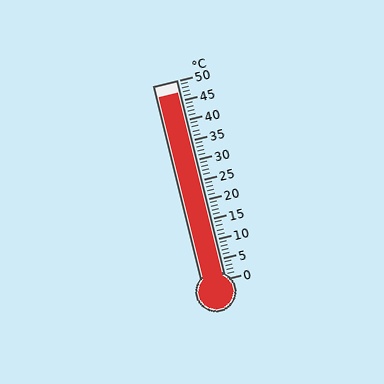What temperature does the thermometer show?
The thermometer shows approximately 47°C.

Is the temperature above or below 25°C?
The temperature is above 25°C.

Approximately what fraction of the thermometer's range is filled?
The thermometer is filled to approximately 95% of its range.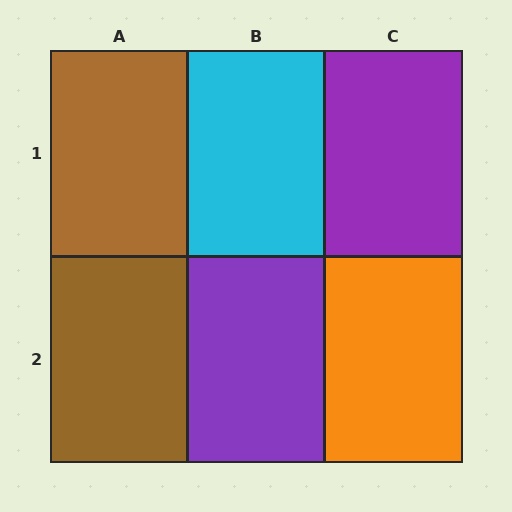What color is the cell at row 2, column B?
Purple.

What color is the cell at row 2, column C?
Orange.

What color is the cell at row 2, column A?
Brown.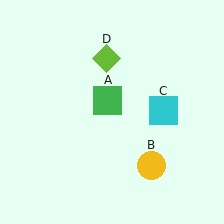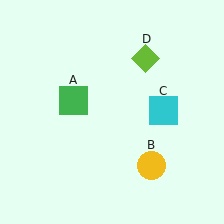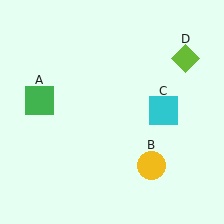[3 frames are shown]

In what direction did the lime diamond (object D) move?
The lime diamond (object D) moved right.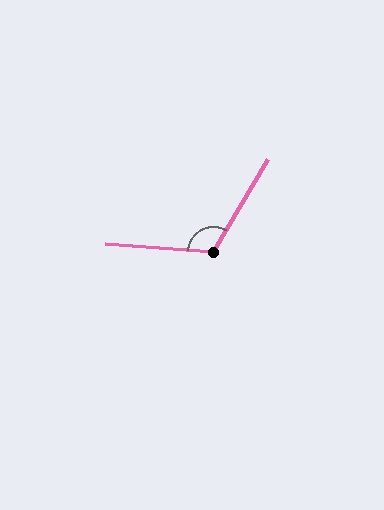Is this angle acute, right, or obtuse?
It is obtuse.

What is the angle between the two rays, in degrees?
Approximately 116 degrees.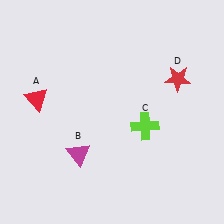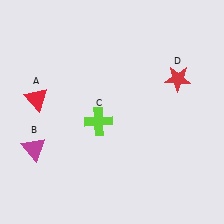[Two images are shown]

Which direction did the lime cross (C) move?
The lime cross (C) moved left.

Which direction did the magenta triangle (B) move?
The magenta triangle (B) moved left.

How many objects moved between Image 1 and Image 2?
2 objects moved between the two images.